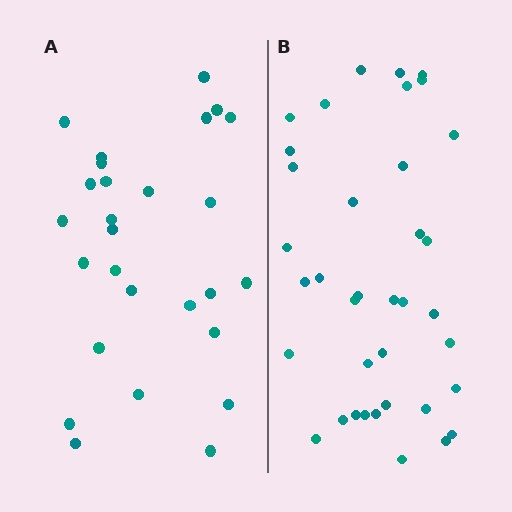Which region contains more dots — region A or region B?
Region B (the right region) has more dots.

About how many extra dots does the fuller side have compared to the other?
Region B has roughly 10 or so more dots than region A.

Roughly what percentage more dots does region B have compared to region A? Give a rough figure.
About 35% more.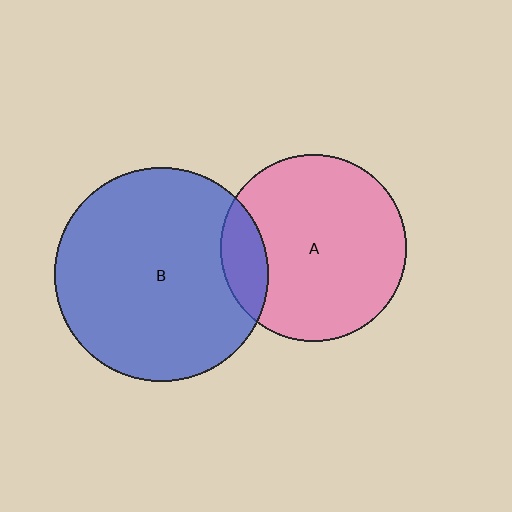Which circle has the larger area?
Circle B (blue).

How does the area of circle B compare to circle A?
Approximately 1.3 times.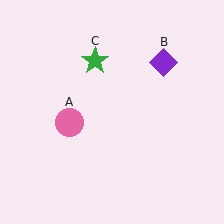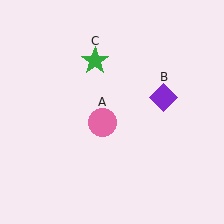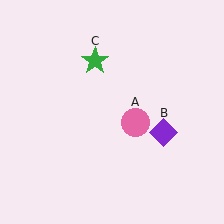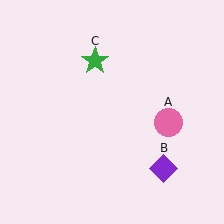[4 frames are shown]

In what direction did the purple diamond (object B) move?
The purple diamond (object B) moved down.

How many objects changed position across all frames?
2 objects changed position: pink circle (object A), purple diamond (object B).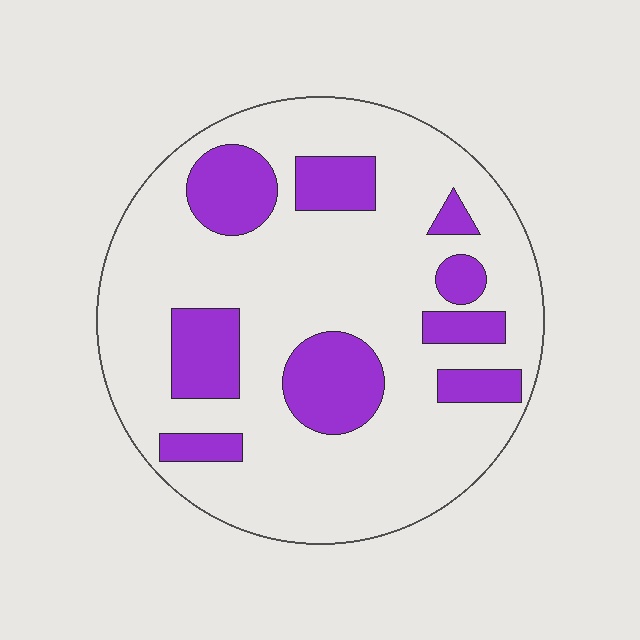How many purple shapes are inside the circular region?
9.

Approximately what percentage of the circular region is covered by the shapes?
Approximately 25%.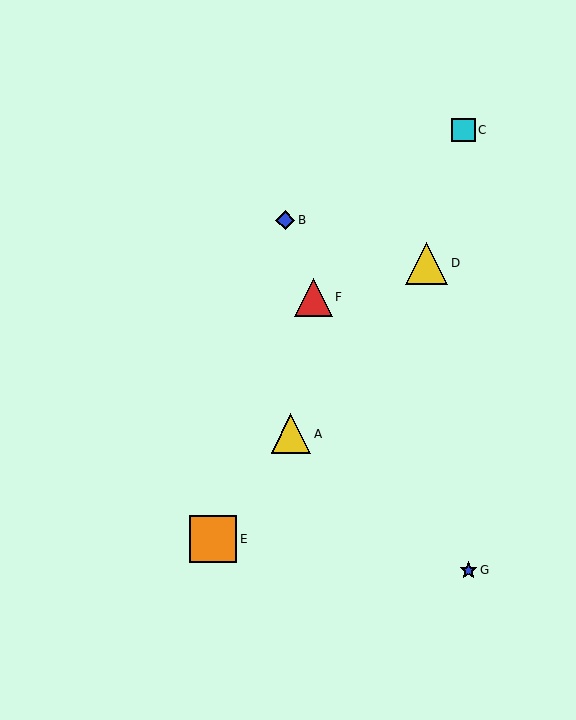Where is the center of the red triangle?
The center of the red triangle is at (313, 297).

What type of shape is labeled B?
Shape B is a blue diamond.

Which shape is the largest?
The orange square (labeled E) is the largest.